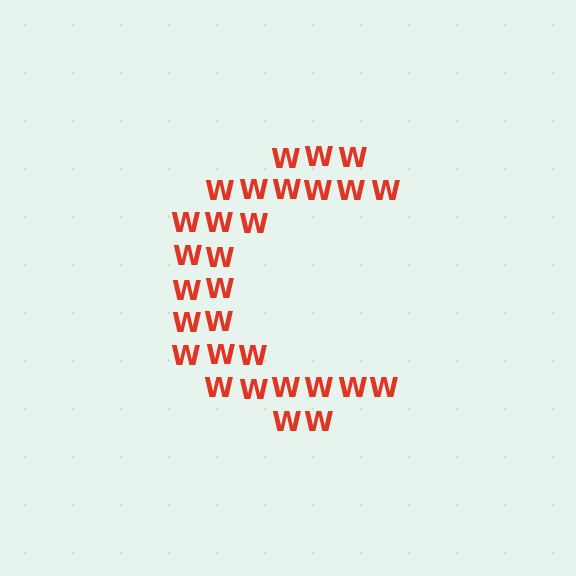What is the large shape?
The large shape is the letter C.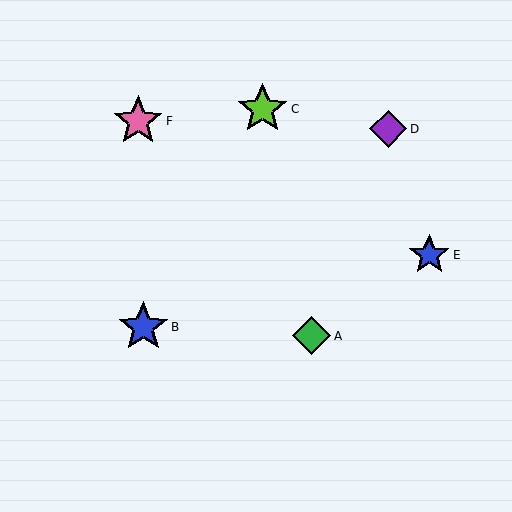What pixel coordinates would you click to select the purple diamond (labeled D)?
Click at (388, 129) to select the purple diamond D.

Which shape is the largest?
The blue star (labeled B) is the largest.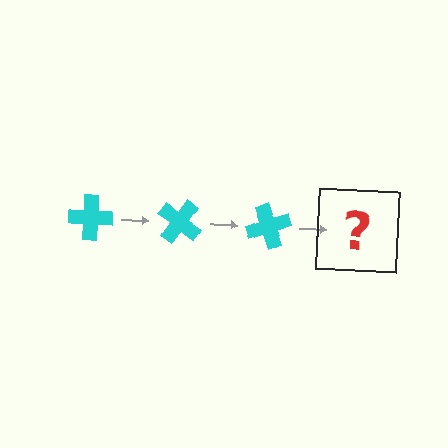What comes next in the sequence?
The next element should be a cyan cross rotated 105 degrees.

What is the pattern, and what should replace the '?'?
The pattern is that the cross rotates 35 degrees each step. The '?' should be a cyan cross rotated 105 degrees.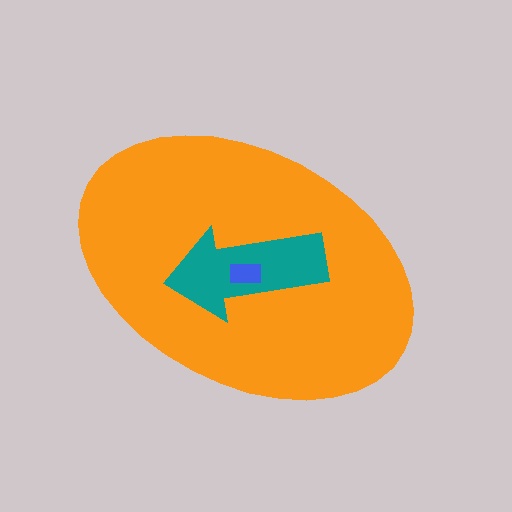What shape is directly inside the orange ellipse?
The teal arrow.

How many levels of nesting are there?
3.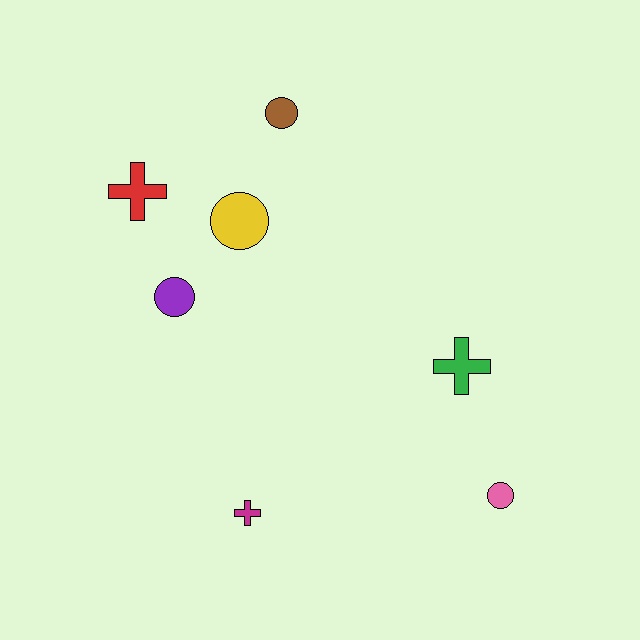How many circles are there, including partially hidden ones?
There are 4 circles.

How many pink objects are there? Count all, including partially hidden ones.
There is 1 pink object.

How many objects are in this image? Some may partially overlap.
There are 7 objects.